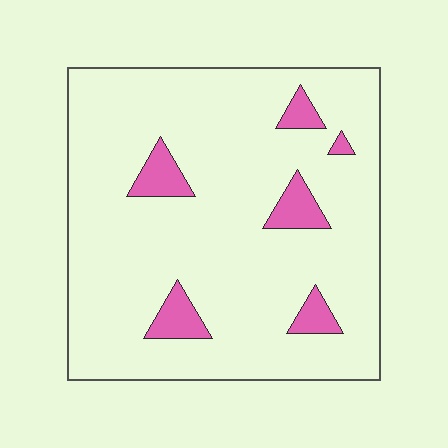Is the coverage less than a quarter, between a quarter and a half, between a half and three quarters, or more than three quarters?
Less than a quarter.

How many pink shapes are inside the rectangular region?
6.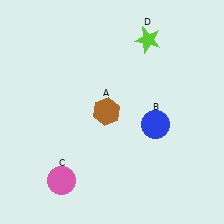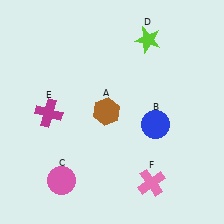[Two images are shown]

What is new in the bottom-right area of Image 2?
A pink cross (F) was added in the bottom-right area of Image 2.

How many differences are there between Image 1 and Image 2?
There are 2 differences between the two images.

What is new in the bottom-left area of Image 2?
A magenta cross (E) was added in the bottom-left area of Image 2.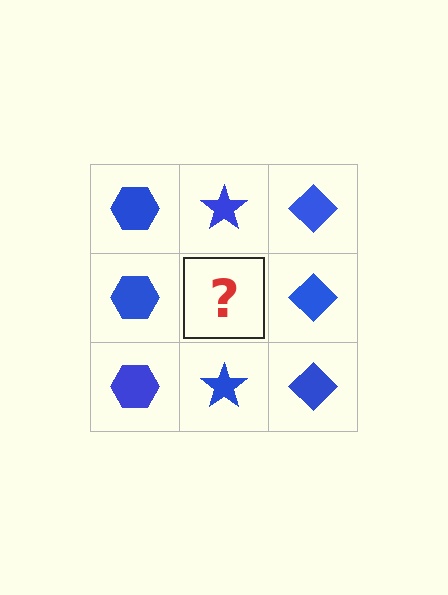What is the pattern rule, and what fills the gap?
The rule is that each column has a consistent shape. The gap should be filled with a blue star.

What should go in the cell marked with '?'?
The missing cell should contain a blue star.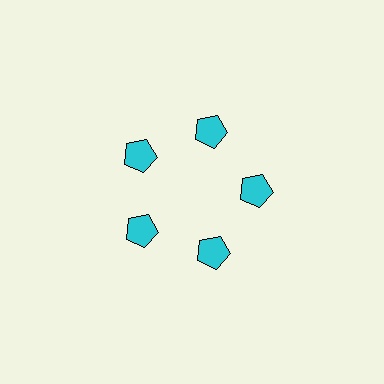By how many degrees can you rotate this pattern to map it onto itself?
The pattern maps onto itself every 72 degrees of rotation.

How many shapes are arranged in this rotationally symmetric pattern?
There are 5 shapes, arranged in 5 groups of 1.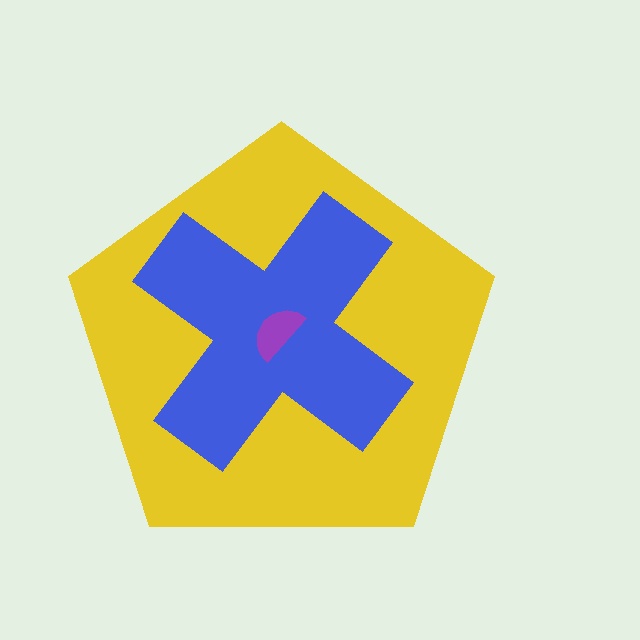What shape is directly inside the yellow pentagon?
The blue cross.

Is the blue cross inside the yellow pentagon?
Yes.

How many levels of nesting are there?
3.